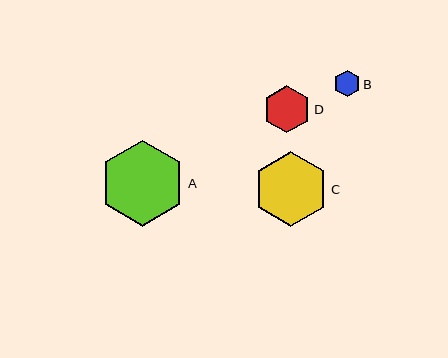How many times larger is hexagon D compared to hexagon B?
Hexagon D is approximately 1.8 times the size of hexagon B.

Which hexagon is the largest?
Hexagon A is the largest with a size of approximately 86 pixels.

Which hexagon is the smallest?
Hexagon B is the smallest with a size of approximately 27 pixels.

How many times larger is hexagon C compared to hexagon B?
Hexagon C is approximately 2.8 times the size of hexagon B.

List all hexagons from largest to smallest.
From largest to smallest: A, C, D, B.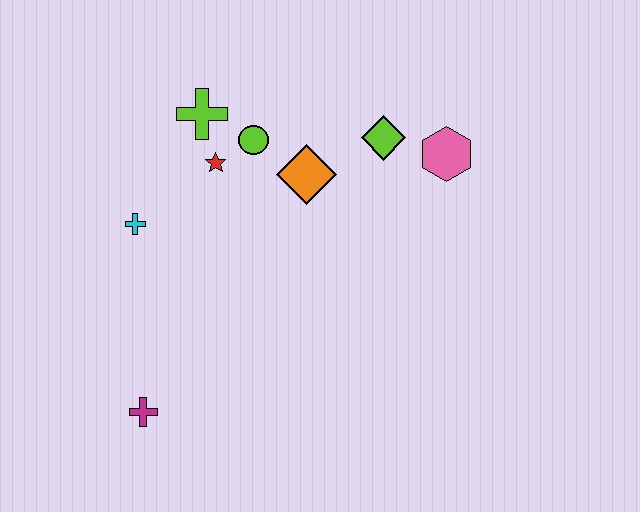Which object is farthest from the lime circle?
The magenta cross is farthest from the lime circle.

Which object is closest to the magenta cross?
The cyan cross is closest to the magenta cross.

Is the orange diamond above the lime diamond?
No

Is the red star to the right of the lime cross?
Yes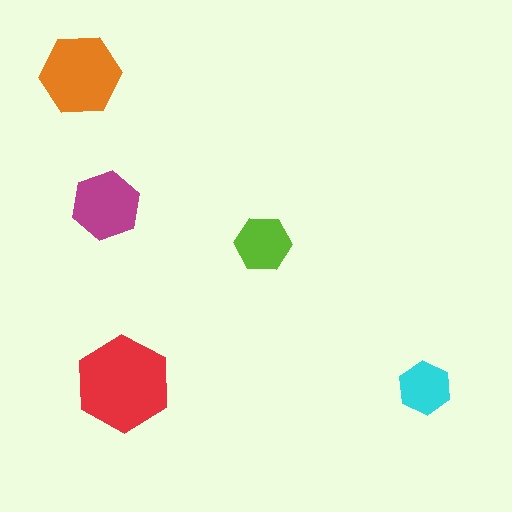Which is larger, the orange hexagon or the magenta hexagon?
The orange one.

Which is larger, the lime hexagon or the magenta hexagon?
The magenta one.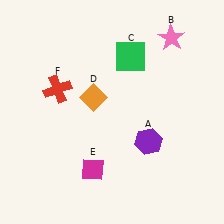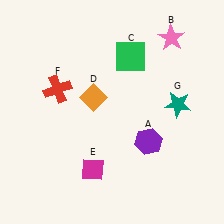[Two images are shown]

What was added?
A teal star (G) was added in Image 2.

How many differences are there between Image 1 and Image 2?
There is 1 difference between the two images.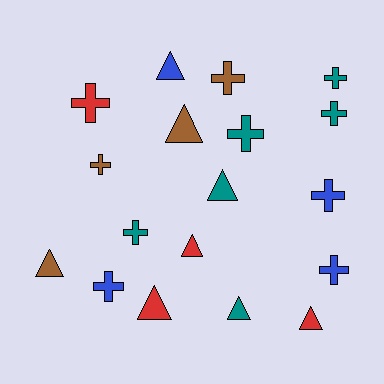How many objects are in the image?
There are 18 objects.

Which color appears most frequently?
Teal, with 6 objects.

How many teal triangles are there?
There are 2 teal triangles.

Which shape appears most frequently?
Cross, with 10 objects.